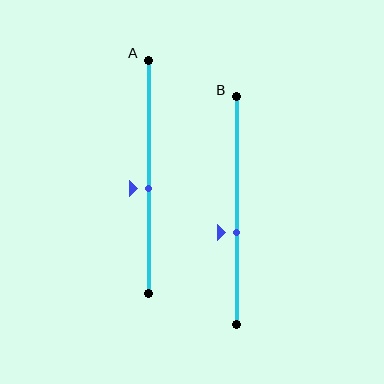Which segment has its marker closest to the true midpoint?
Segment A has its marker closest to the true midpoint.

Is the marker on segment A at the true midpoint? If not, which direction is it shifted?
No, the marker on segment A is shifted downward by about 5% of the segment length.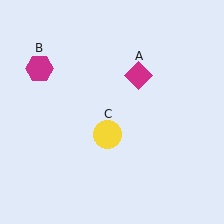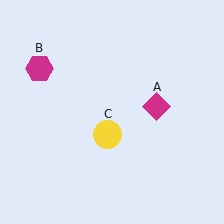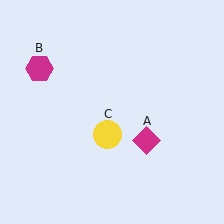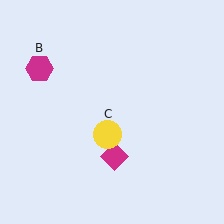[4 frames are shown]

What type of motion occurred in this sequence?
The magenta diamond (object A) rotated clockwise around the center of the scene.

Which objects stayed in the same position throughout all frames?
Magenta hexagon (object B) and yellow circle (object C) remained stationary.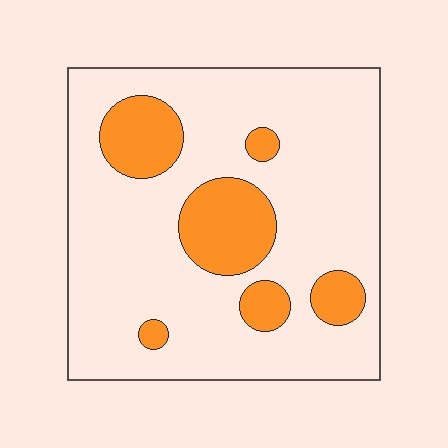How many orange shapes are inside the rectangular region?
6.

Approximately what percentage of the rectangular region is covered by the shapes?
Approximately 20%.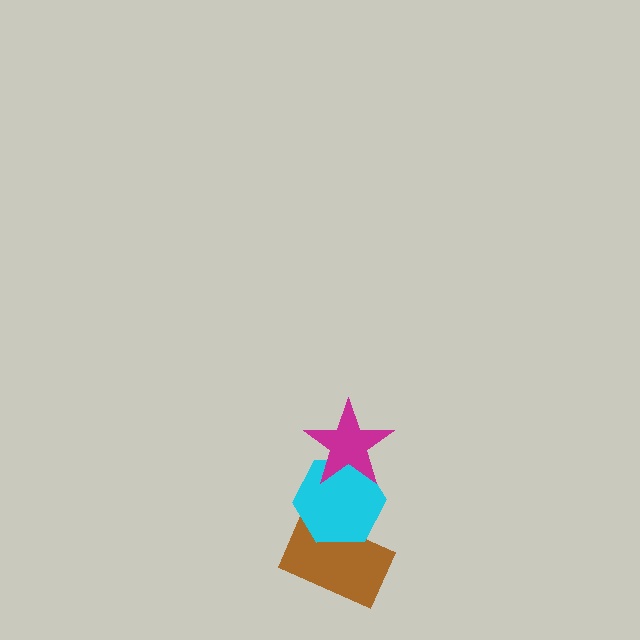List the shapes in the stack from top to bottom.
From top to bottom: the magenta star, the cyan hexagon, the brown rectangle.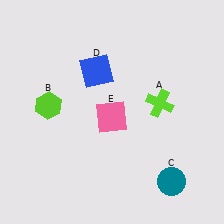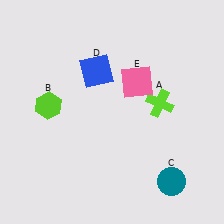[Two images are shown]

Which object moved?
The pink square (E) moved up.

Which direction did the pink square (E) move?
The pink square (E) moved up.